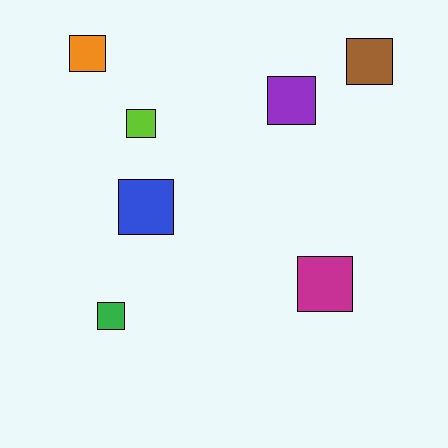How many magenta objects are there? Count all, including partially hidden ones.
There is 1 magenta object.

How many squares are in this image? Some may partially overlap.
There are 7 squares.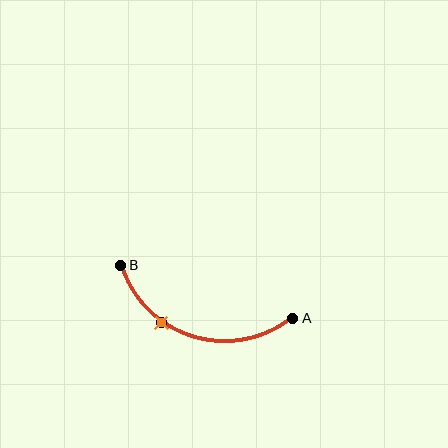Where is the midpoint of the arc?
The arc midpoint is the point on the curve farthest from the straight line joining A and B. It sits below that line.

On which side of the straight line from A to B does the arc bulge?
The arc bulges below the straight line connecting A and B.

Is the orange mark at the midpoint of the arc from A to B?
No. The orange mark lies on the arc but is closer to endpoint B. The arc midpoint would be at the point on the curve equidistant along the arc from both A and B.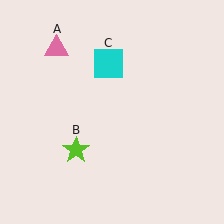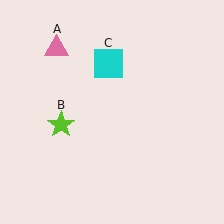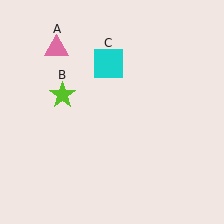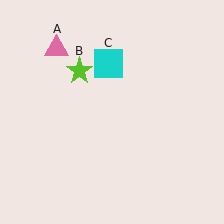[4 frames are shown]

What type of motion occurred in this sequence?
The lime star (object B) rotated clockwise around the center of the scene.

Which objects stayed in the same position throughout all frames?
Pink triangle (object A) and cyan square (object C) remained stationary.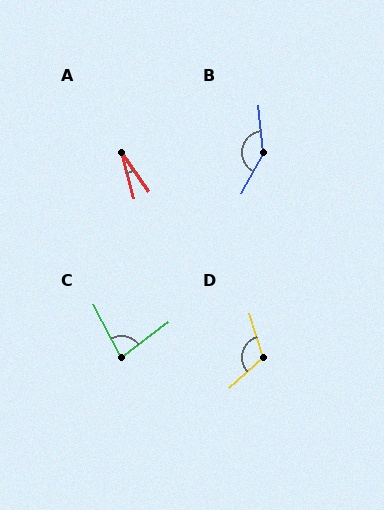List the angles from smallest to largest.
A (21°), C (80°), D (114°), B (146°).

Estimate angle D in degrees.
Approximately 114 degrees.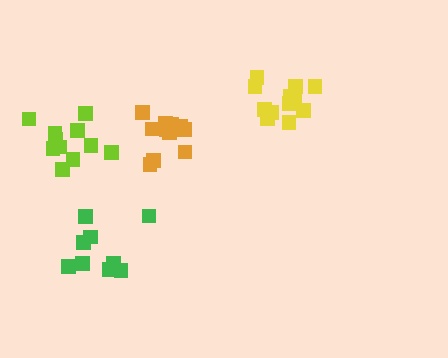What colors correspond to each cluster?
The clusters are colored: orange, yellow, green, lime.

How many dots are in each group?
Group 1: 11 dots, Group 2: 12 dots, Group 3: 9 dots, Group 4: 11 dots (43 total).